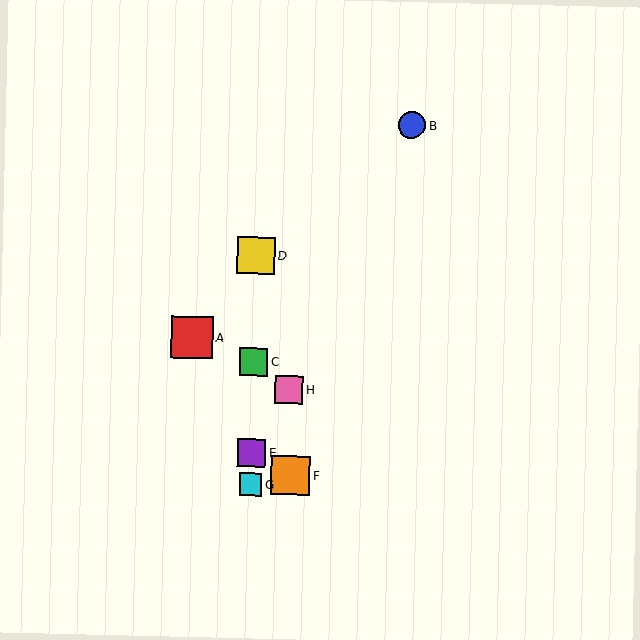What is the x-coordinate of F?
Object F is at x≈290.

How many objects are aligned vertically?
4 objects (C, D, E, G) are aligned vertically.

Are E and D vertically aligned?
Yes, both are at x≈251.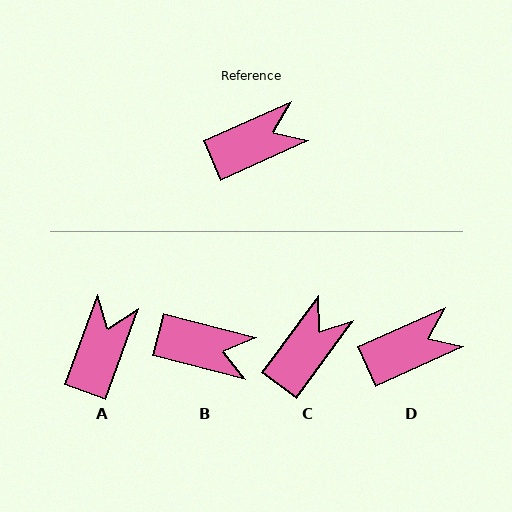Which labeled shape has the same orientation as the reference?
D.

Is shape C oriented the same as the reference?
No, it is off by about 29 degrees.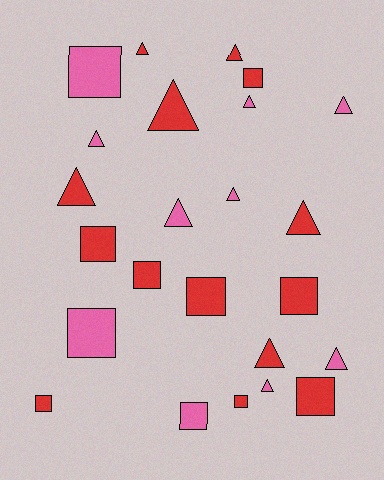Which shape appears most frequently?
Triangle, with 13 objects.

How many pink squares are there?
There are 3 pink squares.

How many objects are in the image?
There are 24 objects.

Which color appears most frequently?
Red, with 14 objects.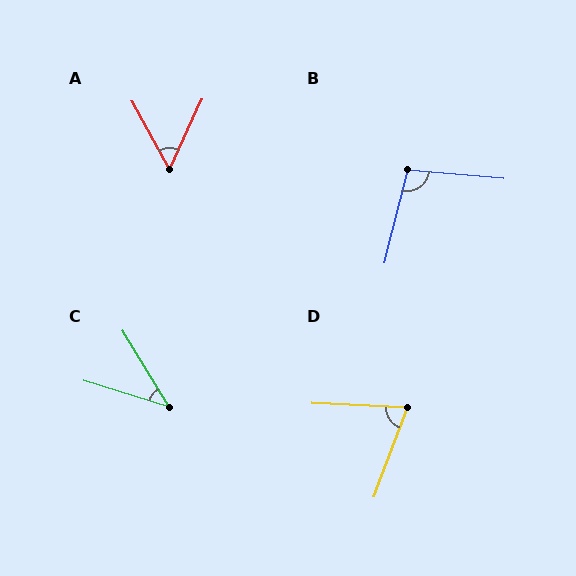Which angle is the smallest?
C, at approximately 41 degrees.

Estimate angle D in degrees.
Approximately 72 degrees.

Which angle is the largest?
B, at approximately 99 degrees.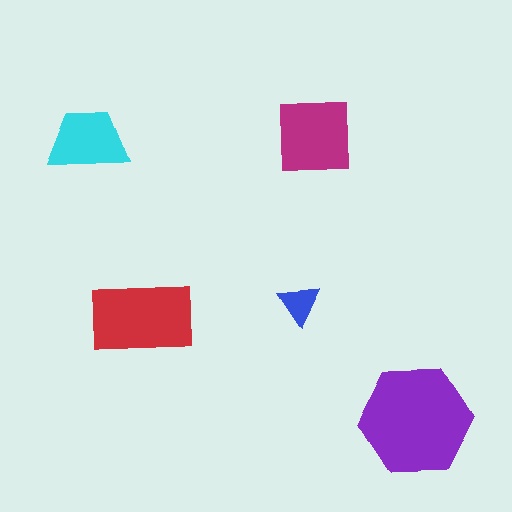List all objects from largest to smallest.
The purple hexagon, the red rectangle, the magenta square, the cyan trapezoid, the blue triangle.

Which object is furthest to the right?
The purple hexagon is rightmost.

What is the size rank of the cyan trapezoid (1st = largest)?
4th.